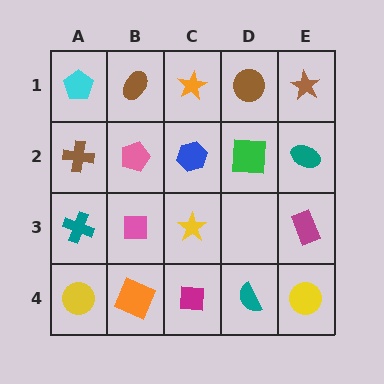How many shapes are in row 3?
4 shapes.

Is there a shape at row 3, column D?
No, that cell is empty.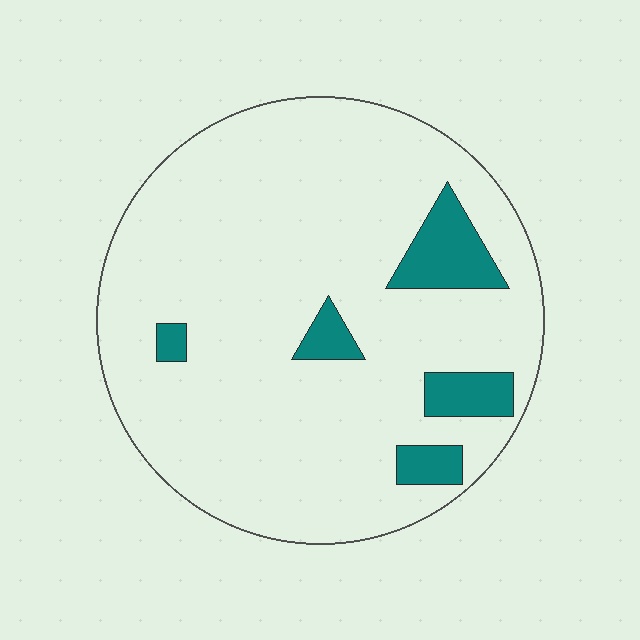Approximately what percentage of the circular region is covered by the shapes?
Approximately 10%.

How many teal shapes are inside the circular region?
5.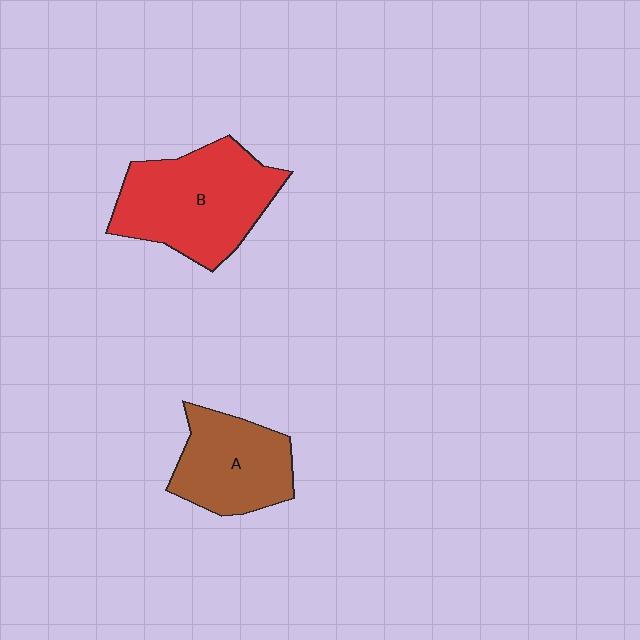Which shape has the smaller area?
Shape A (brown).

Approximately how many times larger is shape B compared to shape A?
Approximately 1.4 times.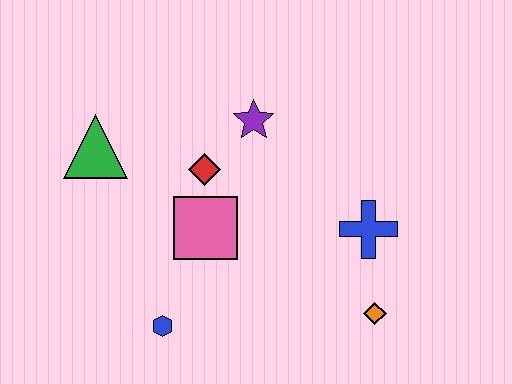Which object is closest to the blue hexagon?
The pink square is closest to the blue hexagon.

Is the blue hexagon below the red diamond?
Yes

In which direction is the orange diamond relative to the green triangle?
The orange diamond is to the right of the green triangle.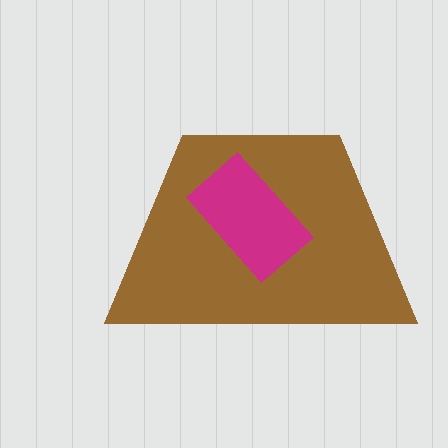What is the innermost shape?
The magenta rectangle.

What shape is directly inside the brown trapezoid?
The magenta rectangle.